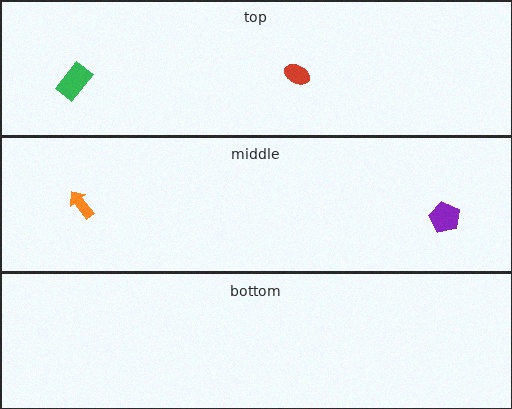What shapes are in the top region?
The green rectangle, the red ellipse.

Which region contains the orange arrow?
The middle region.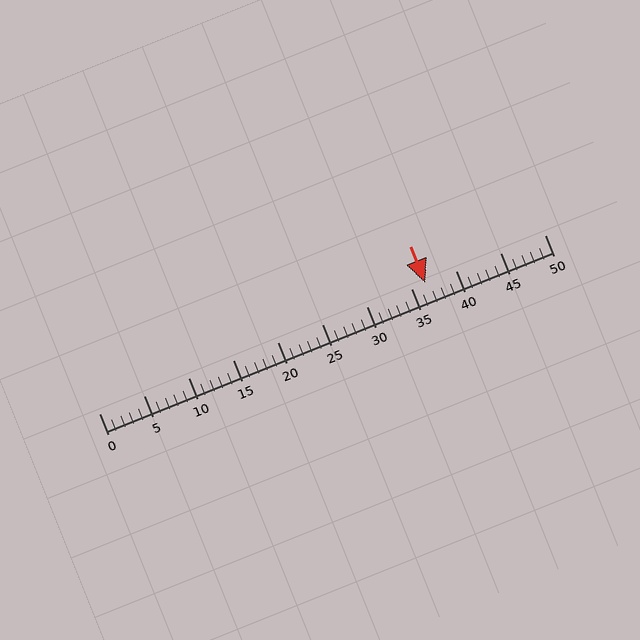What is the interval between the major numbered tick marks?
The major tick marks are spaced 5 units apart.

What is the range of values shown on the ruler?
The ruler shows values from 0 to 50.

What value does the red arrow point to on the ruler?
The red arrow points to approximately 37.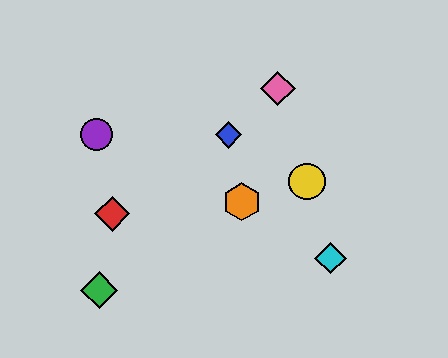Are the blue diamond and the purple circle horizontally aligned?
Yes, both are at y≈135.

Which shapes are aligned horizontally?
The blue diamond, the purple circle are aligned horizontally.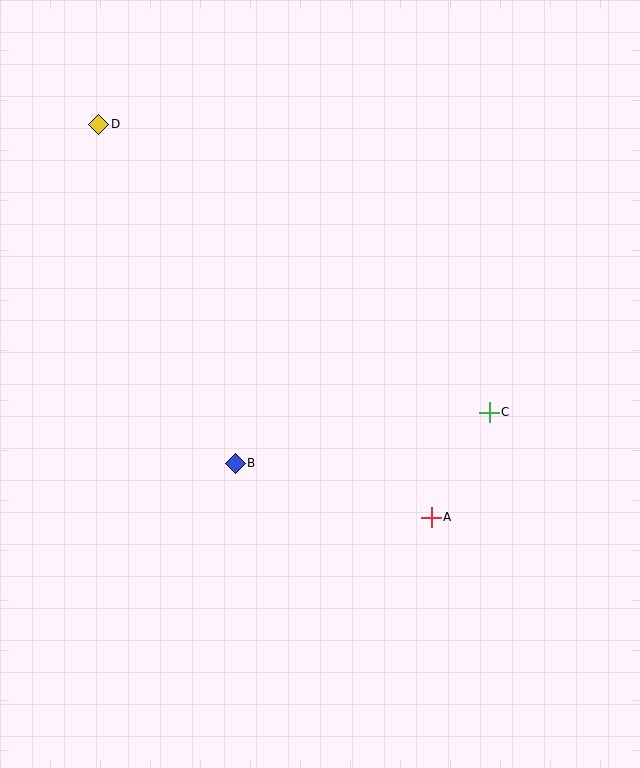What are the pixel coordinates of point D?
Point D is at (99, 124).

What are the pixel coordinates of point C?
Point C is at (489, 412).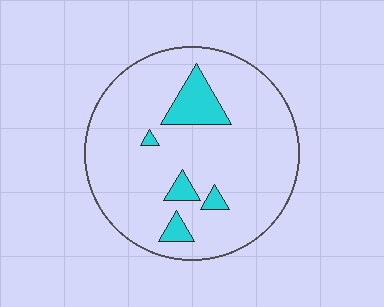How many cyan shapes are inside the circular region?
5.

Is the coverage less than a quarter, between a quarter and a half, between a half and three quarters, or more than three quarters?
Less than a quarter.